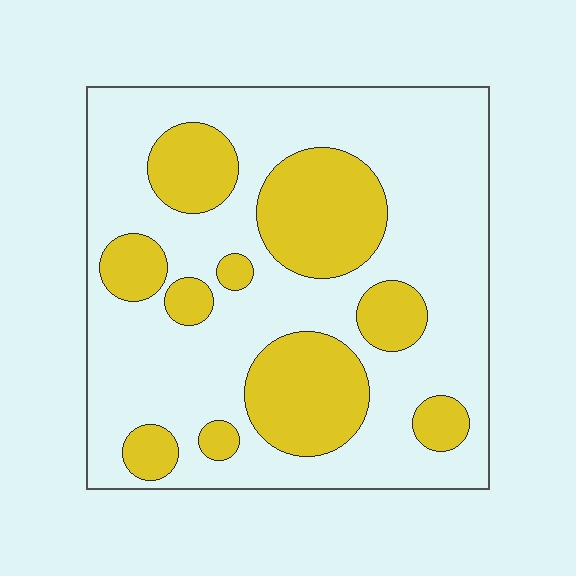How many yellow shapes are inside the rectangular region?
10.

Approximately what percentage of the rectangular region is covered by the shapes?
Approximately 30%.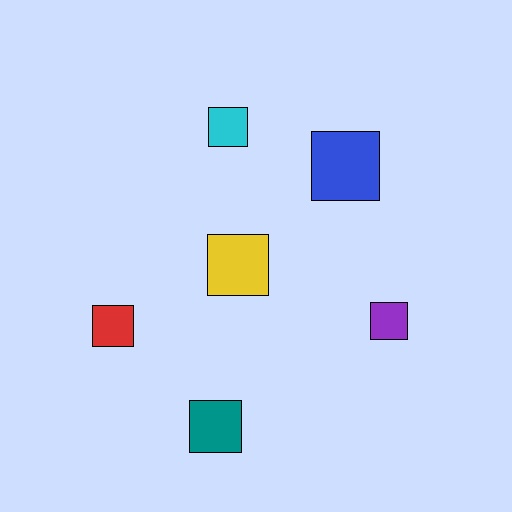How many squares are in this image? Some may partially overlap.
There are 6 squares.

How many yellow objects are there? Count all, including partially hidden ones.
There is 1 yellow object.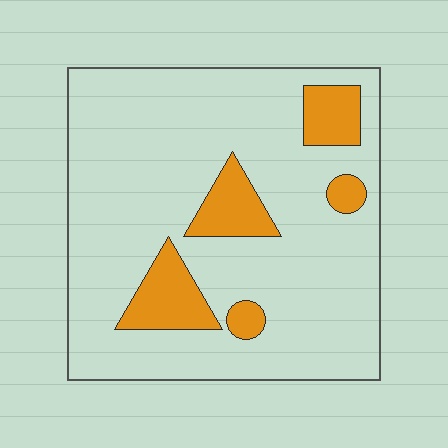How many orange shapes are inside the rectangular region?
5.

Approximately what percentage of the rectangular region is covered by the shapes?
Approximately 15%.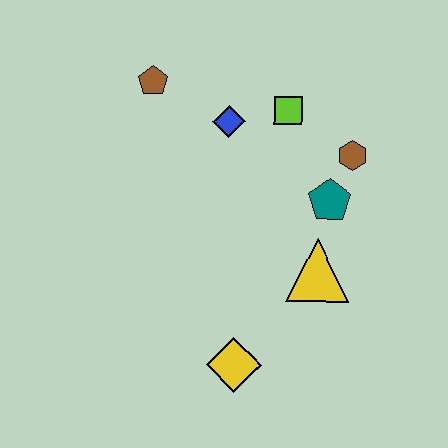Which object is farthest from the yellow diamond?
The brown pentagon is farthest from the yellow diamond.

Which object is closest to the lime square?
The blue diamond is closest to the lime square.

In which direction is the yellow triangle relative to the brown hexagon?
The yellow triangle is below the brown hexagon.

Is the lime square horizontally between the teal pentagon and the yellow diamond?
Yes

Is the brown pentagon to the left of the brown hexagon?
Yes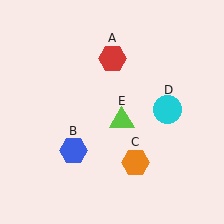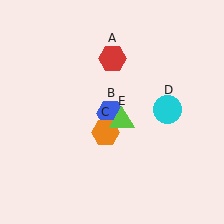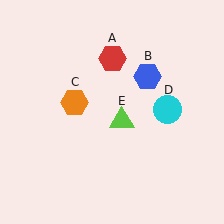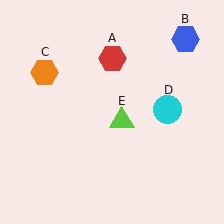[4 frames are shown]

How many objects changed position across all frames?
2 objects changed position: blue hexagon (object B), orange hexagon (object C).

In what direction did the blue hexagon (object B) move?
The blue hexagon (object B) moved up and to the right.